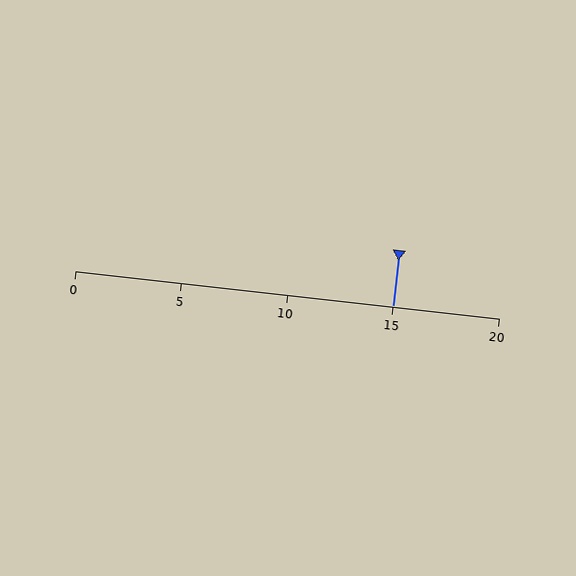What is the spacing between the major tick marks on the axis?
The major ticks are spaced 5 apart.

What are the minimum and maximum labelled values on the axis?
The axis runs from 0 to 20.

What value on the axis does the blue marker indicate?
The marker indicates approximately 15.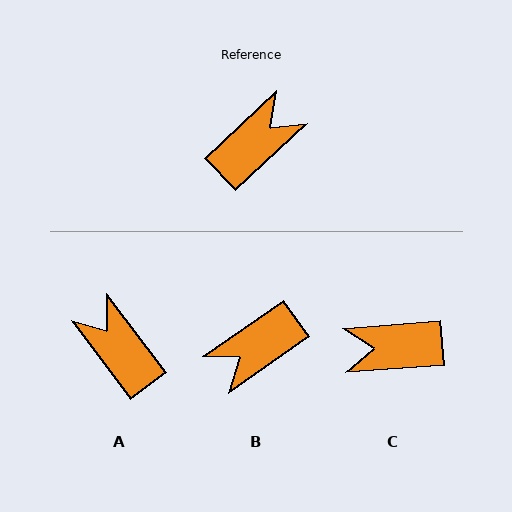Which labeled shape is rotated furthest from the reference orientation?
B, about 172 degrees away.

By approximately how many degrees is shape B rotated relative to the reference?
Approximately 172 degrees counter-clockwise.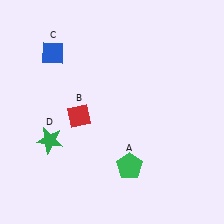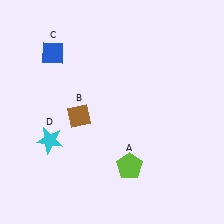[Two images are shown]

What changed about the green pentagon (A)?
In Image 1, A is green. In Image 2, it changed to lime.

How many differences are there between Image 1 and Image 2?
There are 3 differences between the two images.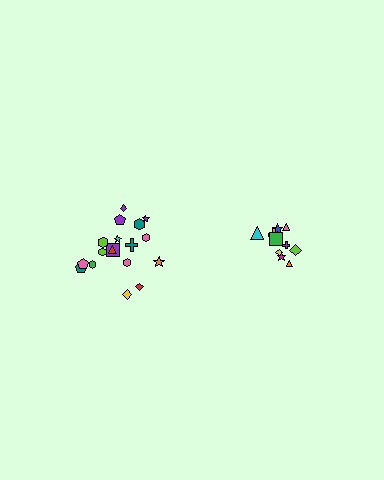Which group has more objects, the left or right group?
The left group.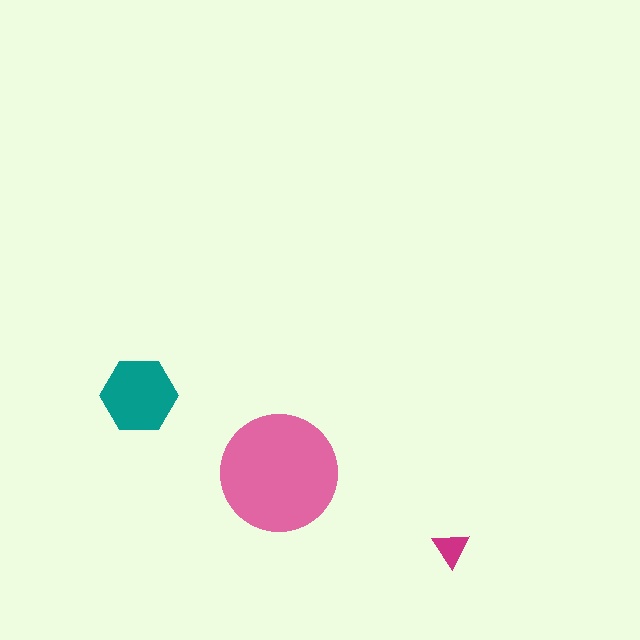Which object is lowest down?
The magenta triangle is bottommost.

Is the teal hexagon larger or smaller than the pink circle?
Smaller.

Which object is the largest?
The pink circle.